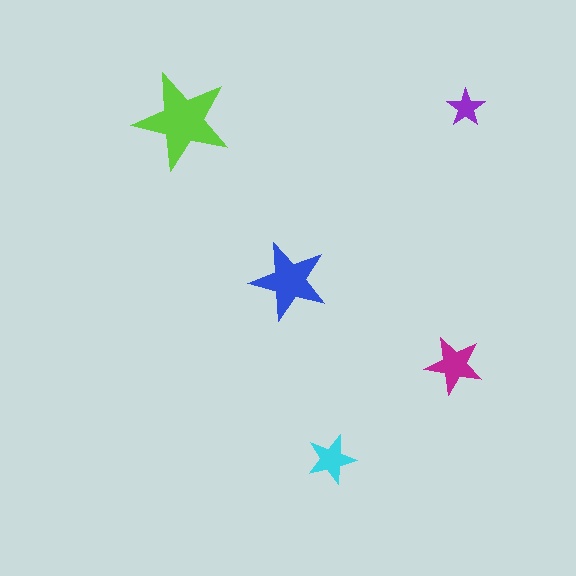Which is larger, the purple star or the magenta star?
The magenta one.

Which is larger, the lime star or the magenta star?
The lime one.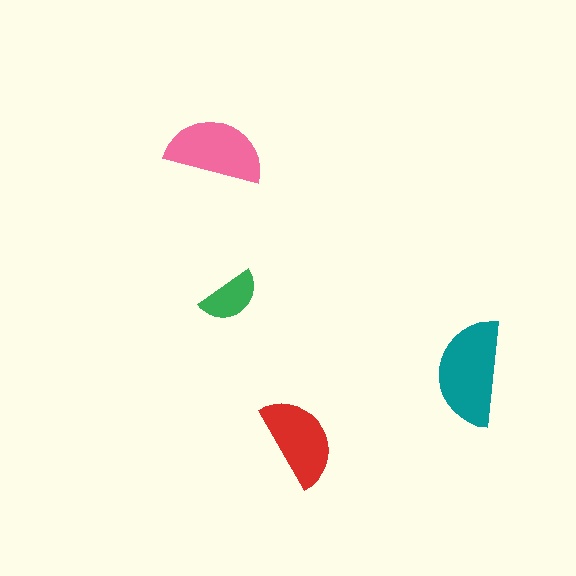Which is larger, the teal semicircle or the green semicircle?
The teal one.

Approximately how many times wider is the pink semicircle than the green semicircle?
About 1.5 times wider.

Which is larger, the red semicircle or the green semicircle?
The red one.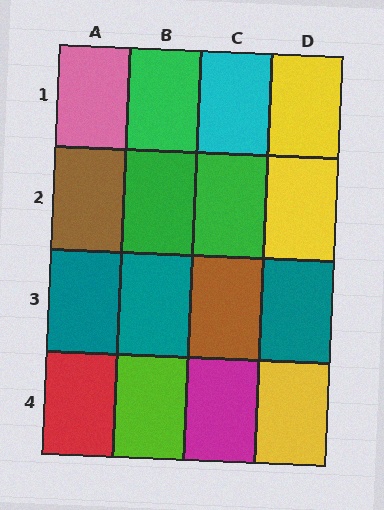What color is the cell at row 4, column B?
Lime.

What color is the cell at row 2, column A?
Brown.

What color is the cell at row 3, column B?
Teal.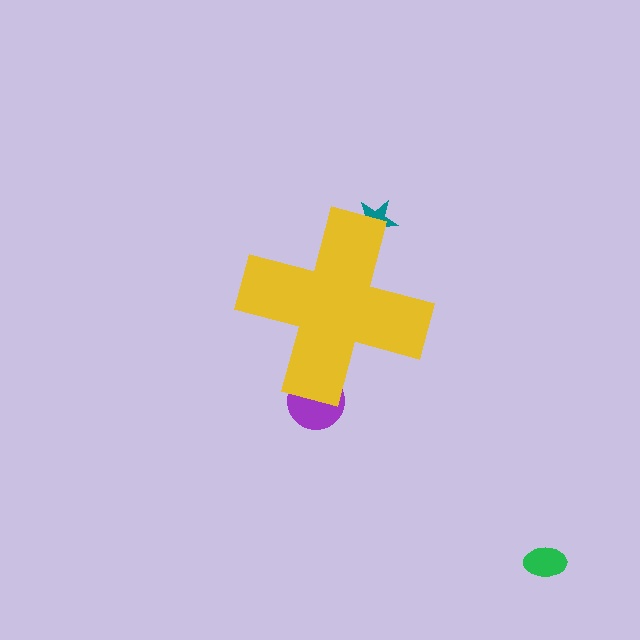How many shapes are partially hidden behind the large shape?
2 shapes are partially hidden.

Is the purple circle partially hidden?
Yes, the purple circle is partially hidden behind the yellow cross.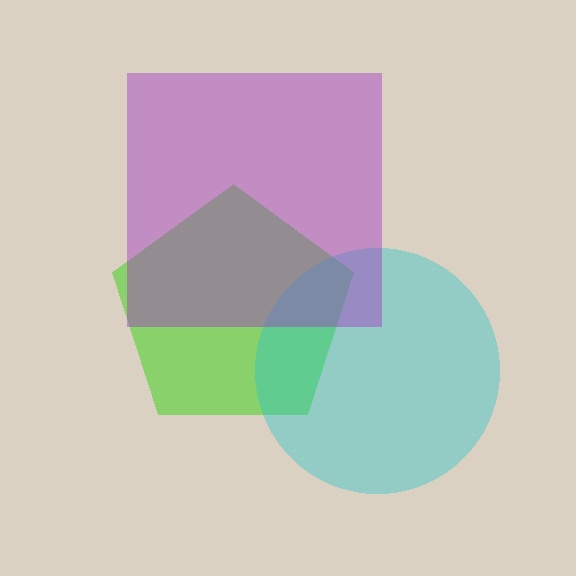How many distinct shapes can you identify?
There are 3 distinct shapes: a lime pentagon, a cyan circle, a purple square.